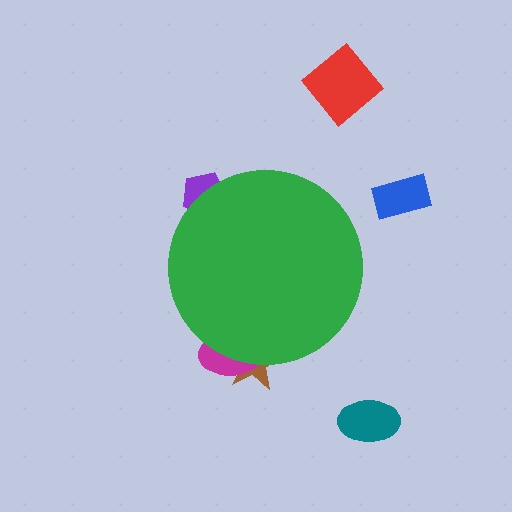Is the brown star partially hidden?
Yes, the brown star is partially hidden behind the green circle.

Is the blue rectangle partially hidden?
No, the blue rectangle is fully visible.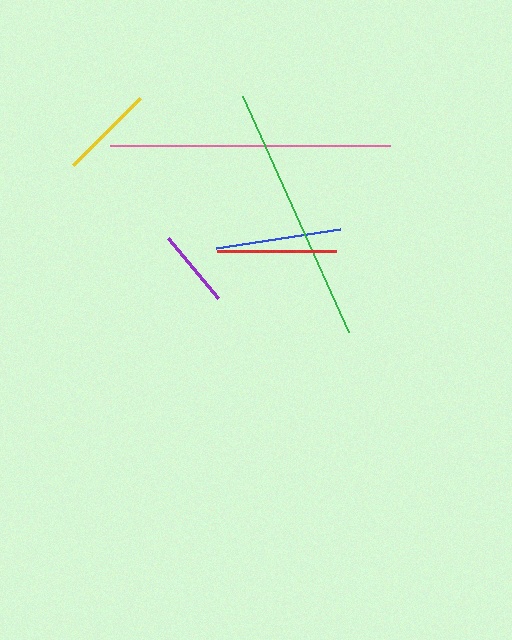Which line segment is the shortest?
The purple line is the shortest at approximately 79 pixels.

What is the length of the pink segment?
The pink segment is approximately 280 pixels long.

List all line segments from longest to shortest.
From longest to shortest: pink, green, blue, red, yellow, purple.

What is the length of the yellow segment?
The yellow segment is approximately 95 pixels long.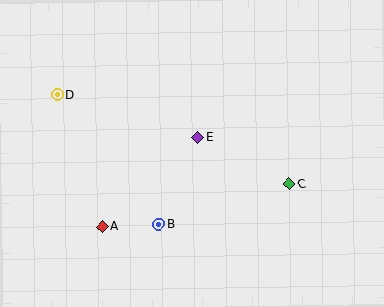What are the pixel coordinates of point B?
Point B is at (159, 224).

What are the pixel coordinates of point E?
Point E is at (197, 137).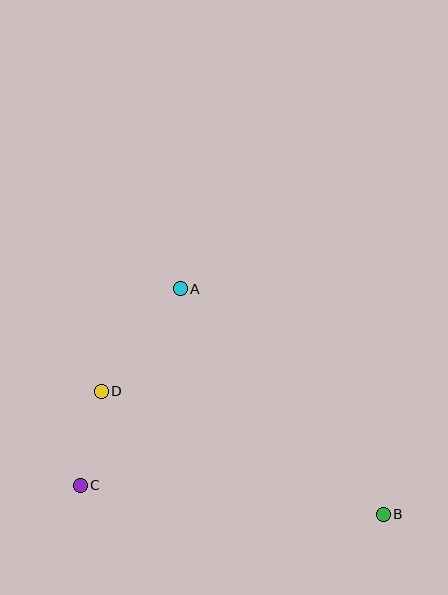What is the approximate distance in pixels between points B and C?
The distance between B and C is approximately 304 pixels.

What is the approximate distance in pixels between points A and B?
The distance between A and B is approximately 303 pixels.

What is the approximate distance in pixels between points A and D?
The distance between A and D is approximately 129 pixels.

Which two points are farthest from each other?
Points B and D are farthest from each other.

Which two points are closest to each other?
Points C and D are closest to each other.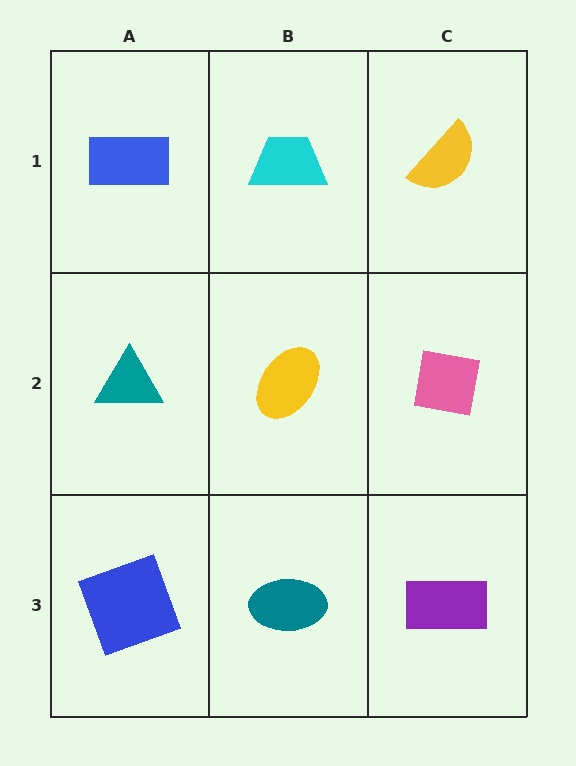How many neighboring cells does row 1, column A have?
2.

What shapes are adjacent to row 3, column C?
A pink square (row 2, column C), a teal ellipse (row 3, column B).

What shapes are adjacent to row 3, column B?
A yellow ellipse (row 2, column B), a blue square (row 3, column A), a purple rectangle (row 3, column C).